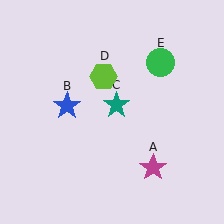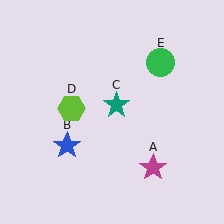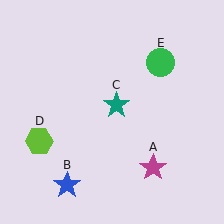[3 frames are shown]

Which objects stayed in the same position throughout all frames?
Magenta star (object A) and teal star (object C) and green circle (object E) remained stationary.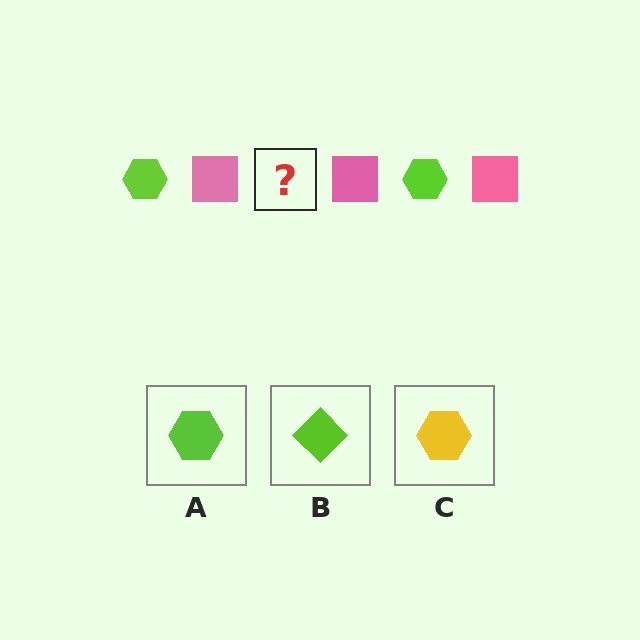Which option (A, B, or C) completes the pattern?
A.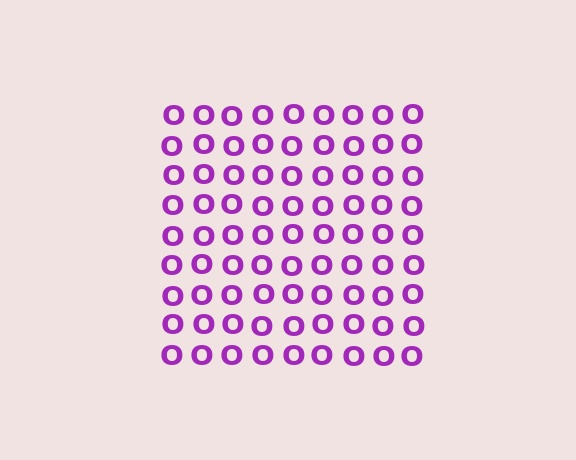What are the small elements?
The small elements are letter O's.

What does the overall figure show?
The overall figure shows a square.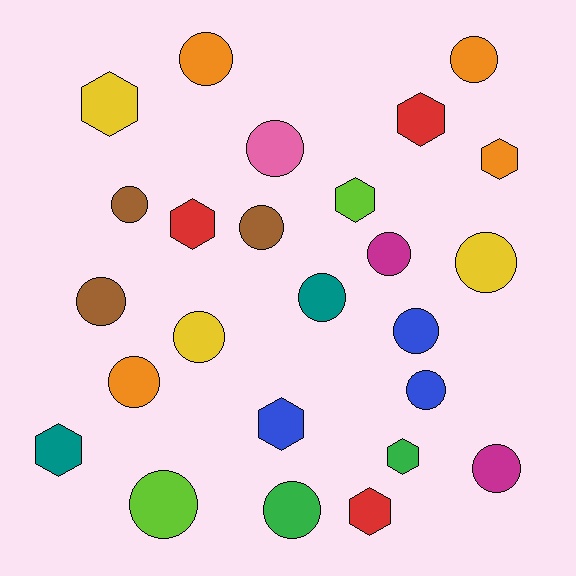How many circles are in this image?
There are 16 circles.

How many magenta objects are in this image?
There are 2 magenta objects.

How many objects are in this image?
There are 25 objects.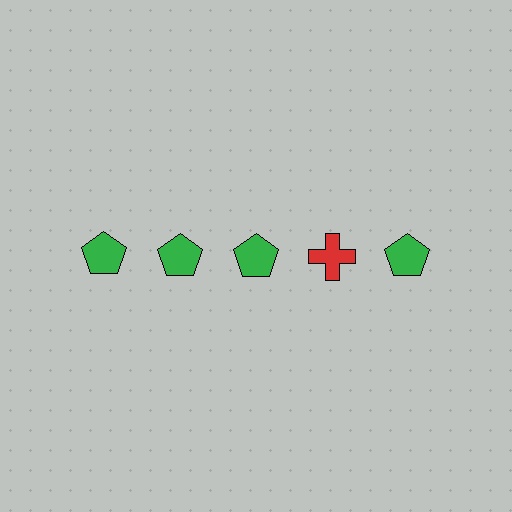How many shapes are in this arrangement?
There are 5 shapes arranged in a grid pattern.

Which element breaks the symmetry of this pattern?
The red cross in the top row, second from right column breaks the symmetry. All other shapes are green pentagons.